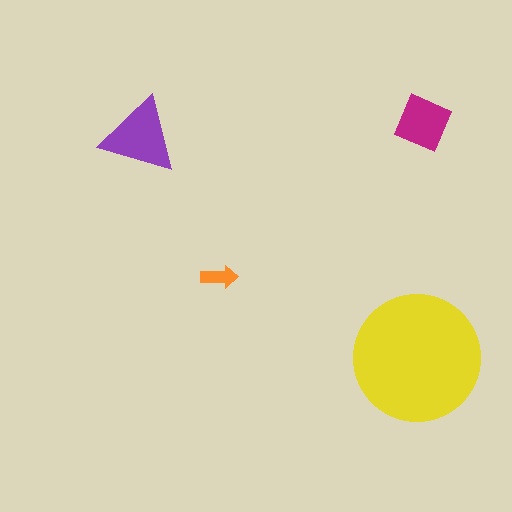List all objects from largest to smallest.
The yellow circle, the purple triangle, the magenta square, the orange arrow.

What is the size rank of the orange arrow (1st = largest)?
4th.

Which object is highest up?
The magenta square is topmost.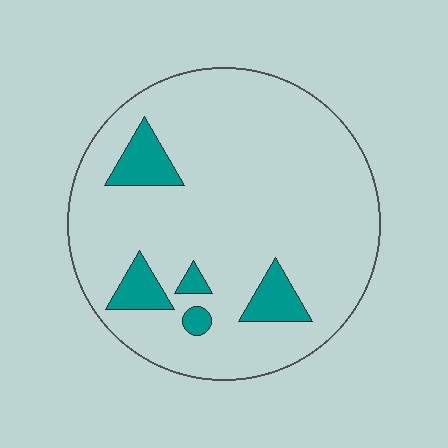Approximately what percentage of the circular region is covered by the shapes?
Approximately 10%.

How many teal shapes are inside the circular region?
5.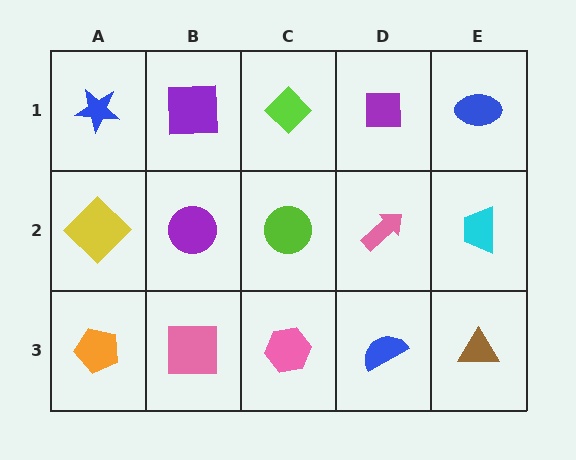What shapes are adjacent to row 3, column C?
A lime circle (row 2, column C), a pink square (row 3, column B), a blue semicircle (row 3, column D).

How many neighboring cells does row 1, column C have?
3.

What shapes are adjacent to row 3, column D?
A pink arrow (row 2, column D), a pink hexagon (row 3, column C), a brown triangle (row 3, column E).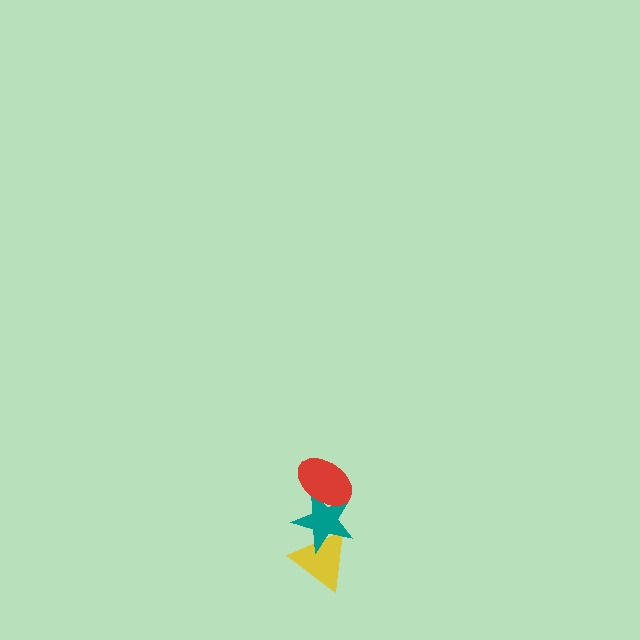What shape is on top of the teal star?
The red ellipse is on top of the teal star.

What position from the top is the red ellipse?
The red ellipse is 1st from the top.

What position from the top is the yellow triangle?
The yellow triangle is 3rd from the top.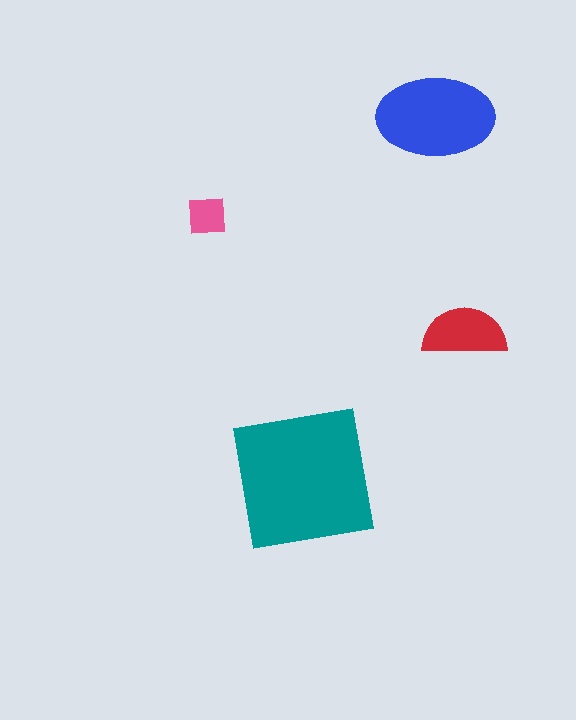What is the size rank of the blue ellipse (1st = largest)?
2nd.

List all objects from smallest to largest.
The pink square, the red semicircle, the blue ellipse, the teal square.